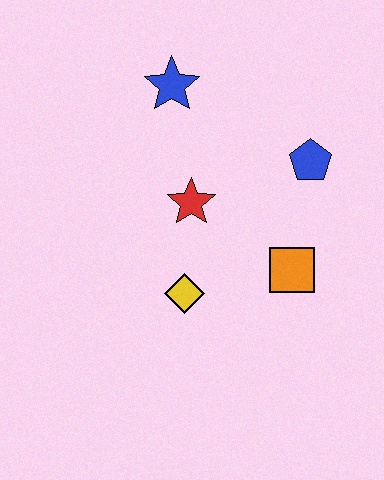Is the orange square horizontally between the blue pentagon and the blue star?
Yes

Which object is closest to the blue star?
The red star is closest to the blue star.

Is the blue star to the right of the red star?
No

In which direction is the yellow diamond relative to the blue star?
The yellow diamond is below the blue star.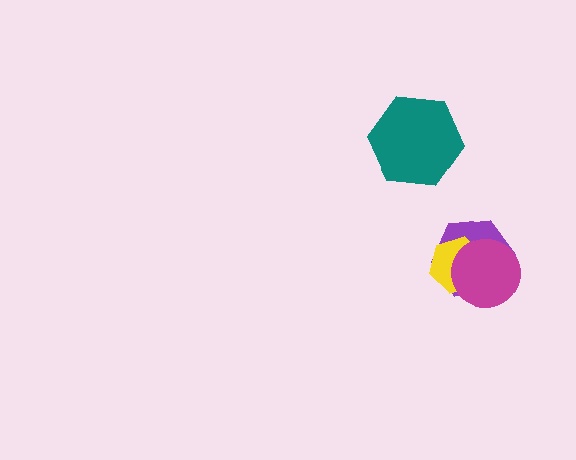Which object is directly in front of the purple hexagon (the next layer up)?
The yellow hexagon is directly in front of the purple hexagon.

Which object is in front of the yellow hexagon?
The magenta circle is in front of the yellow hexagon.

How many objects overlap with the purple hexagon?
2 objects overlap with the purple hexagon.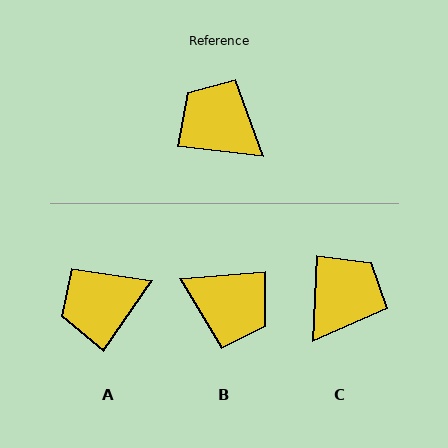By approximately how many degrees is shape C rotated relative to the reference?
Approximately 86 degrees clockwise.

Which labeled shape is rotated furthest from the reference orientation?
B, about 169 degrees away.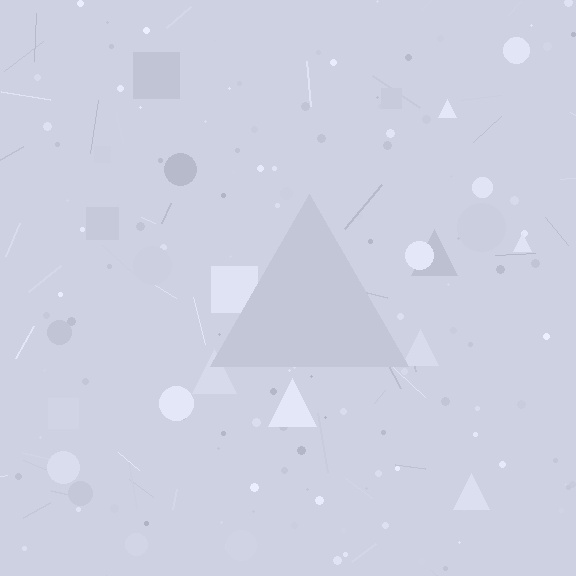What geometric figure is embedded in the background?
A triangle is embedded in the background.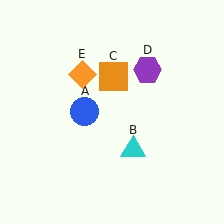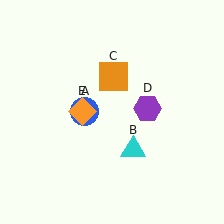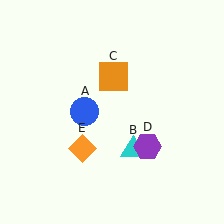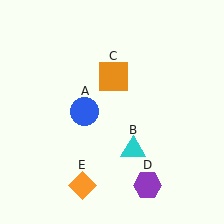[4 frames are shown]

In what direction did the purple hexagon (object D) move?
The purple hexagon (object D) moved down.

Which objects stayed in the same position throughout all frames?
Blue circle (object A) and cyan triangle (object B) and orange square (object C) remained stationary.